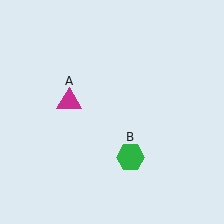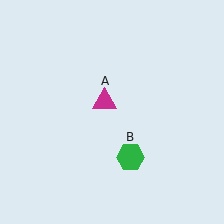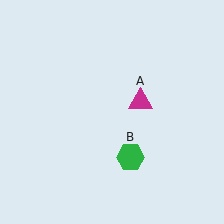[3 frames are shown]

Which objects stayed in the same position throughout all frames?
Green hexagon (object B) remained stationary.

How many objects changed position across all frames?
1 object changed position: magenta triangle (object A).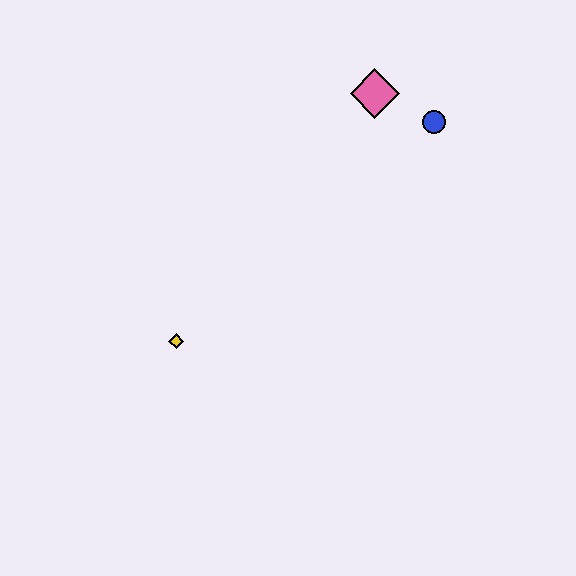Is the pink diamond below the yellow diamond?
No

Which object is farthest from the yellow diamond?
The blue circle is farthest from the yellow diamond.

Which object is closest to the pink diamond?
The blue circle is closest to the pink diamond.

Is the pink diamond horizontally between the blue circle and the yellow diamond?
Yes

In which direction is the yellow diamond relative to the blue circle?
The yellow diamond is to the left of the blue circle.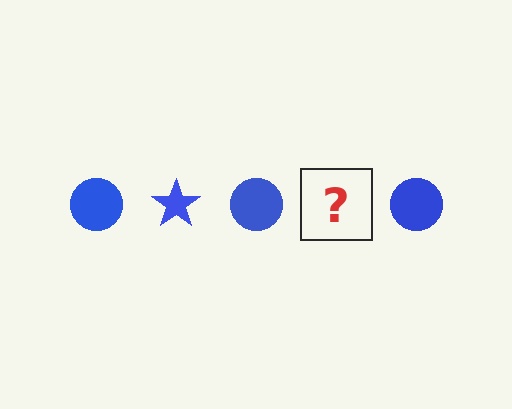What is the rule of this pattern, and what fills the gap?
The rule is that the pattern cycles through circle, star shapes in blue. The gap should be filled with a blue star.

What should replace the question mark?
The question mark should be replaced with a blue star.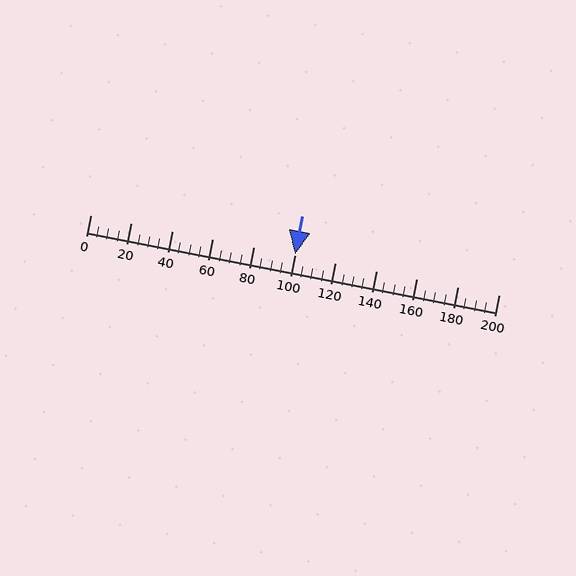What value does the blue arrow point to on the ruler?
The blue arrow points to approximately 100.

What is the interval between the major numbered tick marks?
The major tick marks are spaced 20 units apart.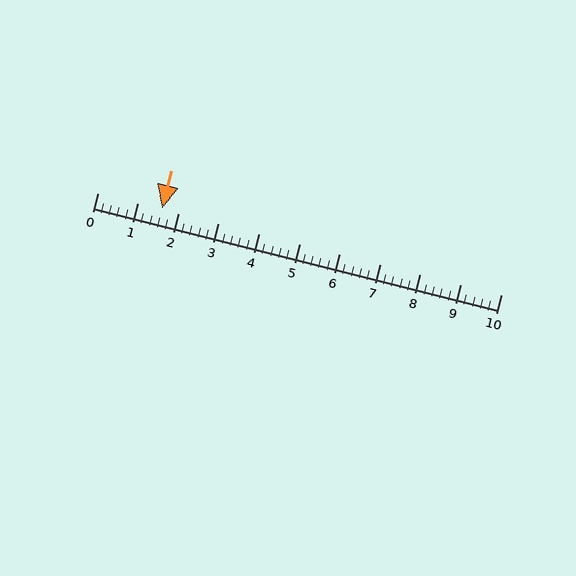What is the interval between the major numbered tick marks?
The major tick marks are spaced 1 units apart.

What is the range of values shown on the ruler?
The ruler shows values from 0 to 10.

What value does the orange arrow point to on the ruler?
The orange arrow points to approximately 1.6.